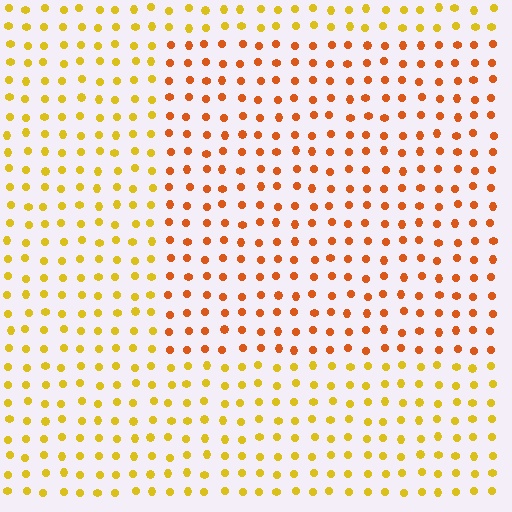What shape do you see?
I see a rectangle.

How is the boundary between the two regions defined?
The boundary is defined purely by a slight shift in hue (about 32 degrees). Spacing, size, and orientation are identical on both sides.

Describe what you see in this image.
The image is filled with small yellow elements in a uniform arrangement. A rectangle-shaped region is visible where the elements are tinted to a slightly different hue, forming a subtle color boundary.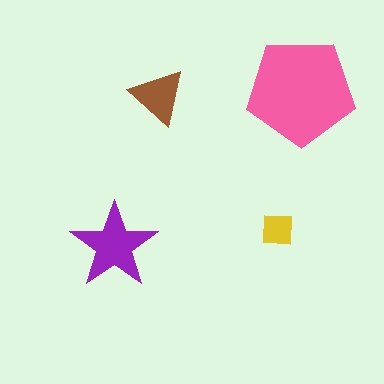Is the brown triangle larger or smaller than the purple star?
Smaller.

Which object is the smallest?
The yellow square.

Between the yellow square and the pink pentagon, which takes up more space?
The pink pentagon.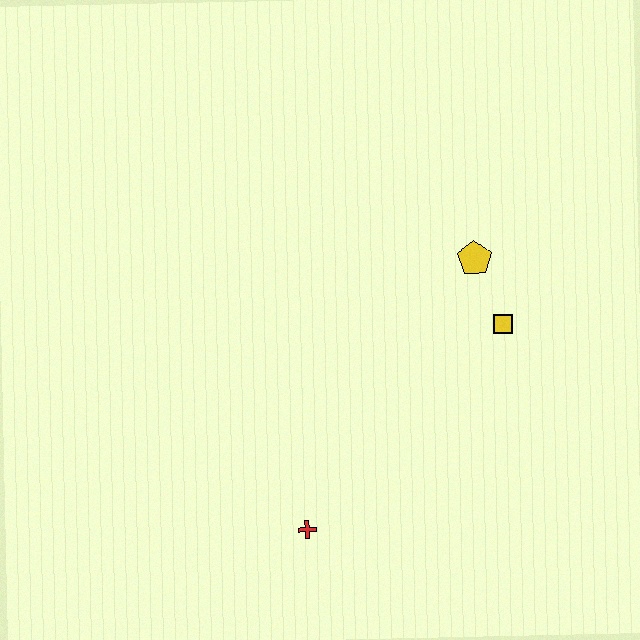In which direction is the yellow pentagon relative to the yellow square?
The yellow pentagon is above the yellow square.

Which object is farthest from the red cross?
The yellow pentagon is farthest from the red cross.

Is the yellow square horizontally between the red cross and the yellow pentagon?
No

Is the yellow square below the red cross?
No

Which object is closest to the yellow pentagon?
The yellow square is closest to the yellow pentagon.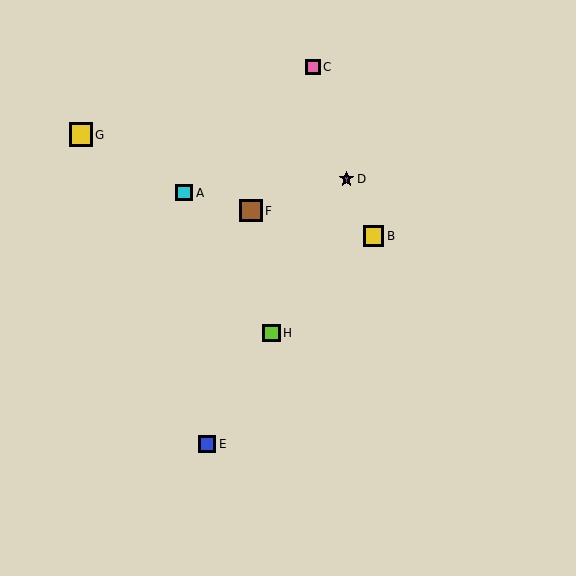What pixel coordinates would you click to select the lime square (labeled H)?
Click at (272, 333) to select the lime square H.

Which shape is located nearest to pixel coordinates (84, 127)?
The yellow square (labeled G) at (81, 135) is nearest to that location.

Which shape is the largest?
The yellow square (labeled G) is the largest.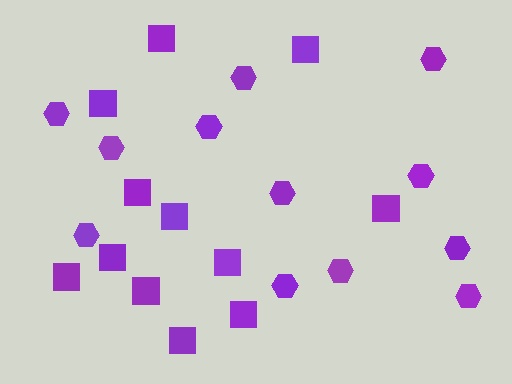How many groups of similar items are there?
There are 2 groups: one group of squares (12) and one group of hexagons (12).